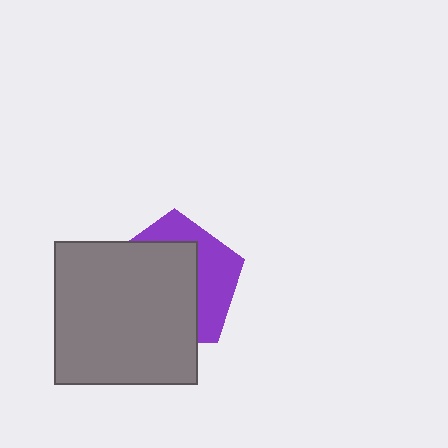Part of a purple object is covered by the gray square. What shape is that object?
It is a pentagon.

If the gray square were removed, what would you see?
You would see the complete purple pentagon.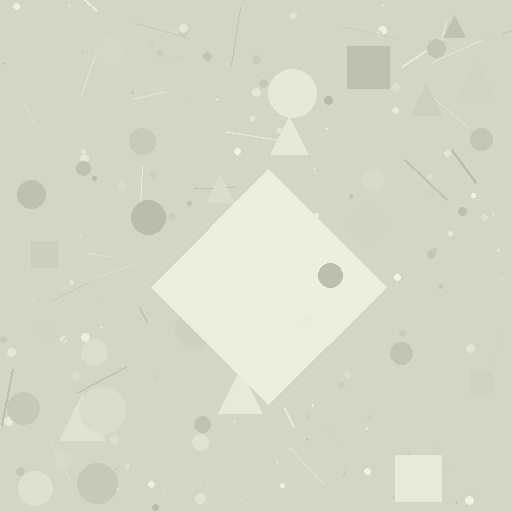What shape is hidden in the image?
A diamond is hidden in the image.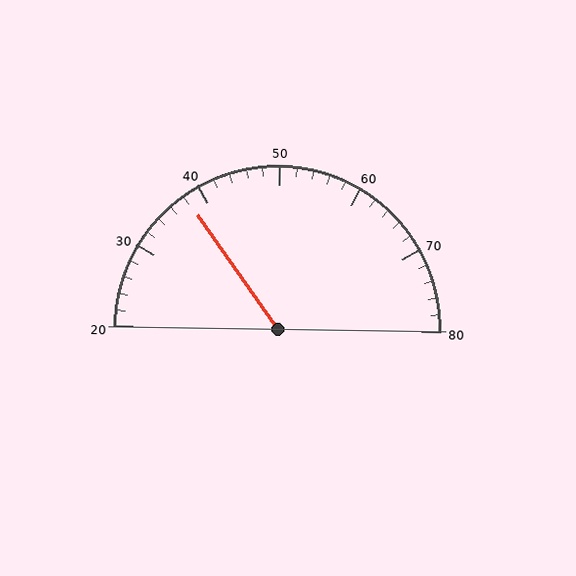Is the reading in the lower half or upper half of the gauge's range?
The reading is in the lower half of the range (20 to 80).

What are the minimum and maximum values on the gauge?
The gauge ranges from 20 to 80.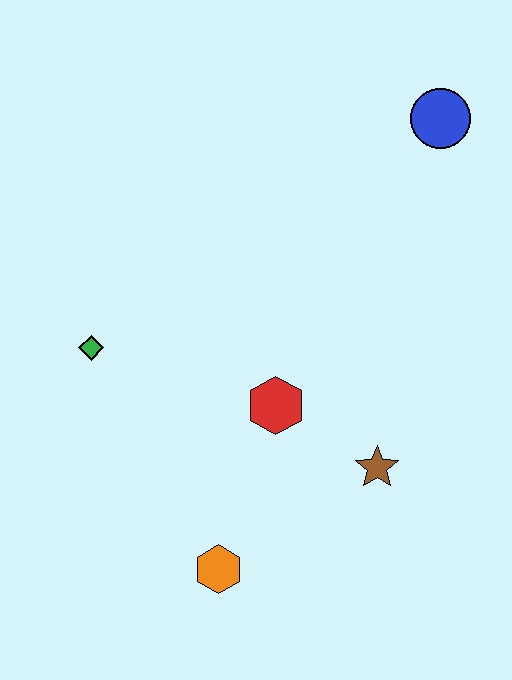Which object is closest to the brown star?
The red hexagon is closest to the brown star.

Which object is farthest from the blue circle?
The orange hexagon is farthest from the blue circle.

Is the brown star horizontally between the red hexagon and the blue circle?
Yes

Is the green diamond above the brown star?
Yes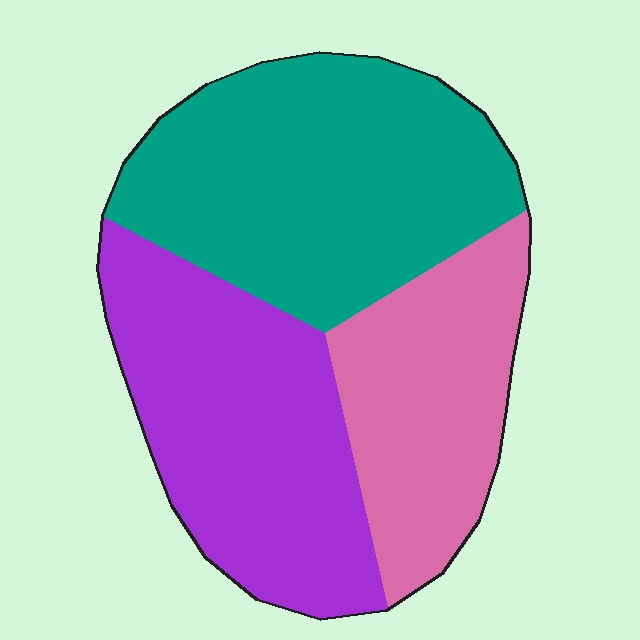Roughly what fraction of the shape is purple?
Purple takes up between a quarter and a half of the shape.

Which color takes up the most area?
Teal, at roughly 40%.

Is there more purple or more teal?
Teal.